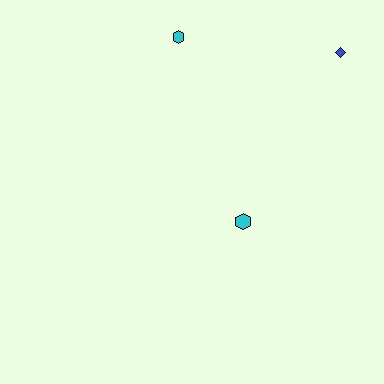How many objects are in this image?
There are 3 objects.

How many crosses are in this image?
There are no crosses.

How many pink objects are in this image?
There are no pink objects.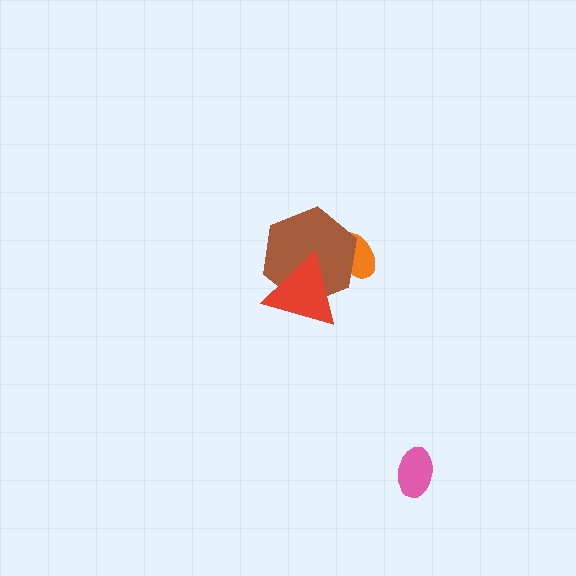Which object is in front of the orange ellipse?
The brown hexagon is in front of the orange ellipse.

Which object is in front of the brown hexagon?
The red triangle is in front of the brown hexagon.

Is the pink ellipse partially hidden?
No, no other shape covers it.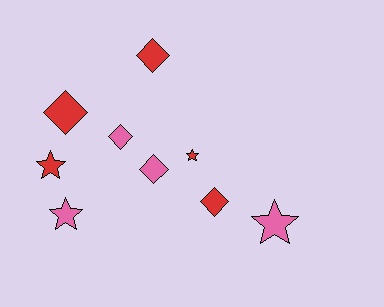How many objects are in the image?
There are 9 objects.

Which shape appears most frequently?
Diamond, with 5 objects.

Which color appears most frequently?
Red, with 5 objects.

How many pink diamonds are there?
There are 2 pink diamonds.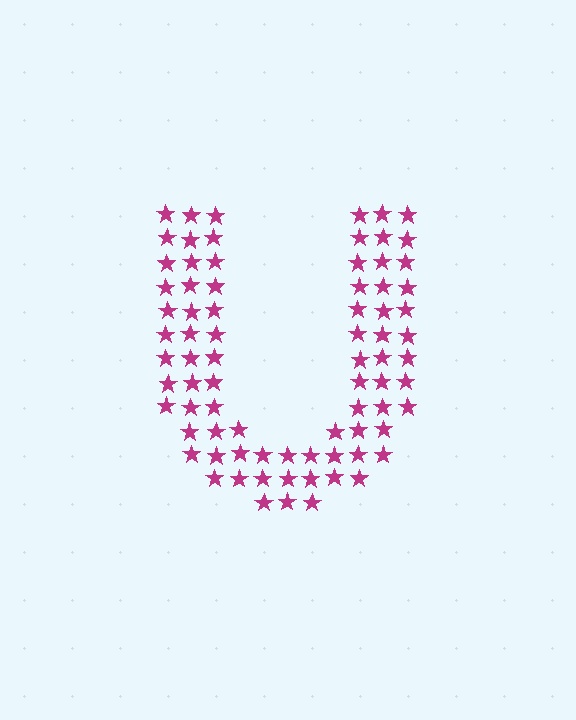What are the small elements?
The small elements are stars.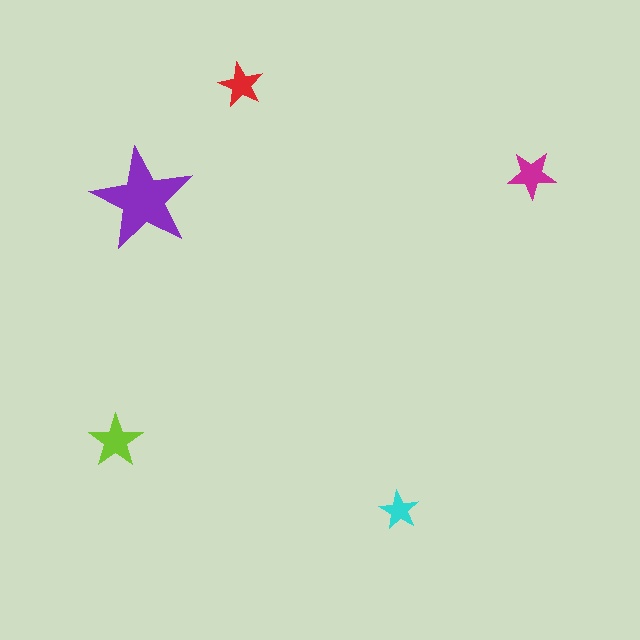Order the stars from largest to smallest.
the purple one, the lime one, the magenta one, the red one, the cyan one.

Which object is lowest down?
The cyan star is bottommost.